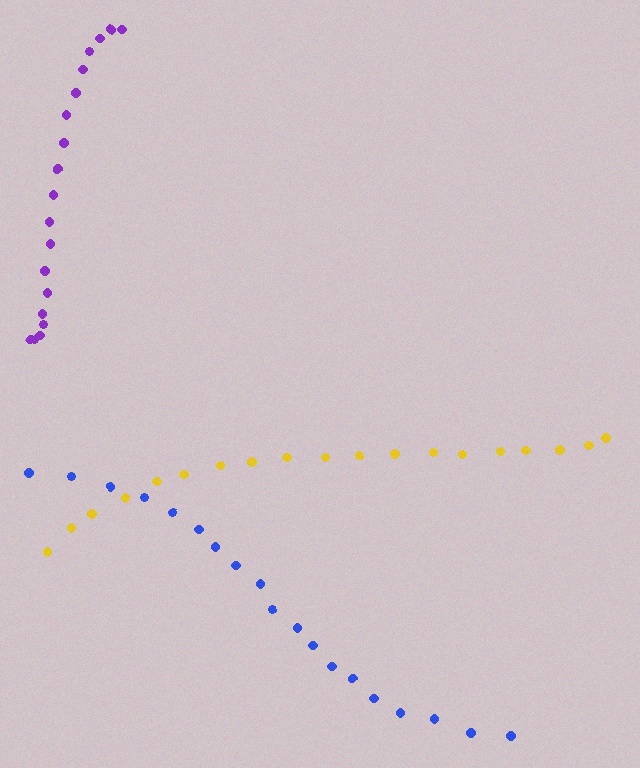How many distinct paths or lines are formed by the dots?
There are 3 distinct paths.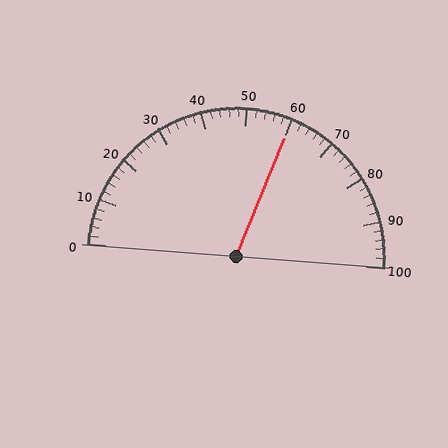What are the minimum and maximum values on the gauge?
The gauge ranges from 0 to 100.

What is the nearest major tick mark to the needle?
The nearest major tick mark is 60.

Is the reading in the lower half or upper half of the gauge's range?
The reading is in the upper half of the range (0 to 100).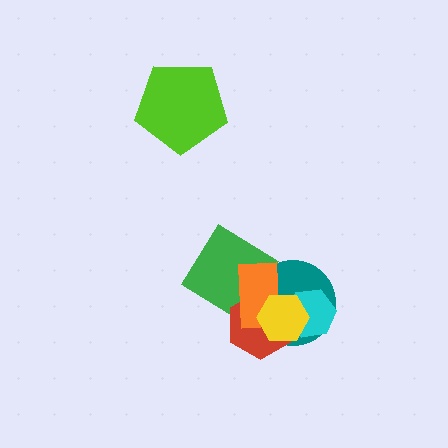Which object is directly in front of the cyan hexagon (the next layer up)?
The red hexagon is directly in front of the cyan hexagon.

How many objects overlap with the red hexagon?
5 objects overlap with the red hexagon.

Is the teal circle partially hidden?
Yes, it is partially covered by another shape.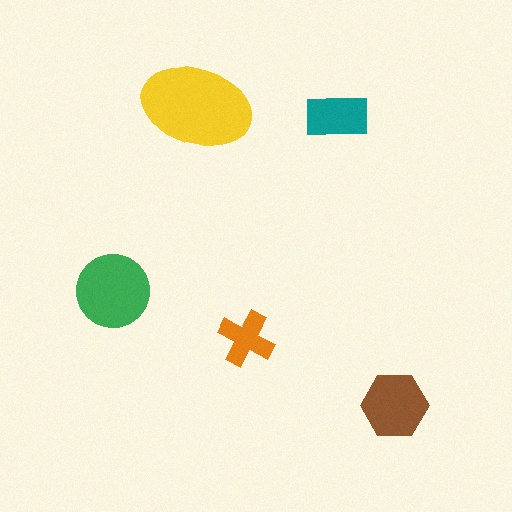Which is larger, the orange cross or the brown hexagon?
The brown hexagon.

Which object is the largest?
The yellow ellipse.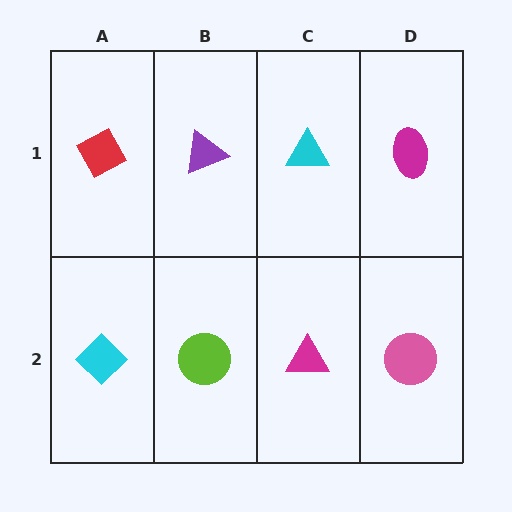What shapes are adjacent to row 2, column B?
A purple triangle (row 1, column B), a cyan diamond (row 2, column A), a magenta triangle (row 2, column C).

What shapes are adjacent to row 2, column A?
A red diamond (row 1, column A), a lime circle (row 2, column B).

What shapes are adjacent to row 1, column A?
A cyan diamond (row 2, column A), a purple triangle (row 1, column B).